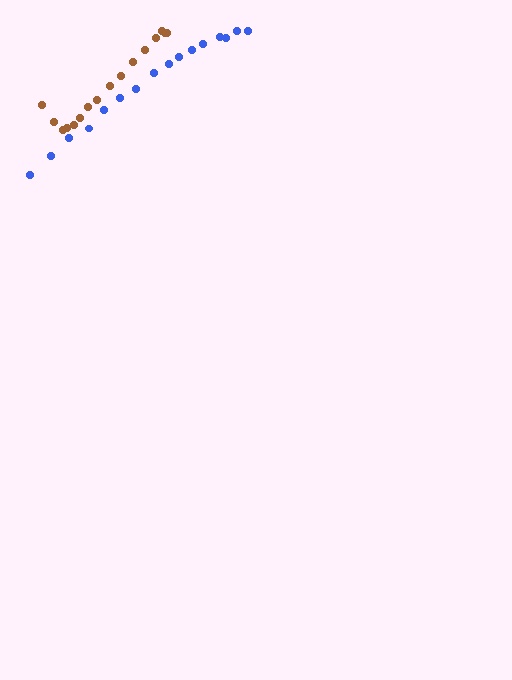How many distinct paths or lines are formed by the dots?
There are 2 distinct paths.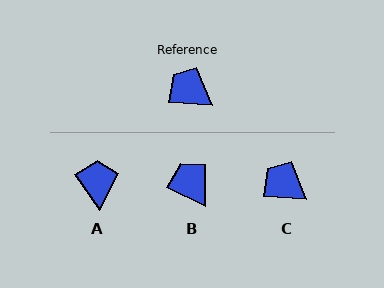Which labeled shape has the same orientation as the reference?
C.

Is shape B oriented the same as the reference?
No, it is off by about 22 degrees.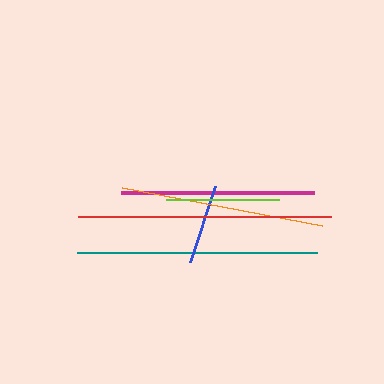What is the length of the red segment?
The red segment is approximately 252 pixels long.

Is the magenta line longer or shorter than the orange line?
The orange line is longer than the magenta line.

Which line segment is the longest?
The red line is the longest at approximately 252 pixels.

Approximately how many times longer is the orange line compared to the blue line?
The orange line is approximately 2.5 times the length of the blue line.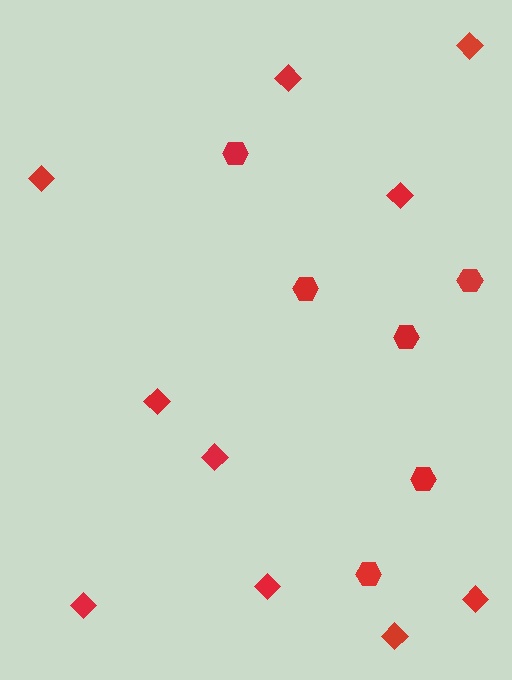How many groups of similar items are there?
There are 2 groups: one group of hexagons (6) and one group of diamonds (10).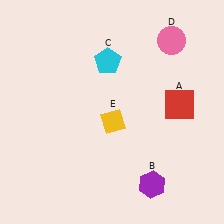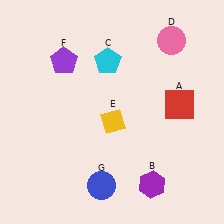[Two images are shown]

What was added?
A purple pentagon (F), a blue circle (G) were added in Image 2.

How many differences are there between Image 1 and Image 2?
There are 2 differences between the two images.